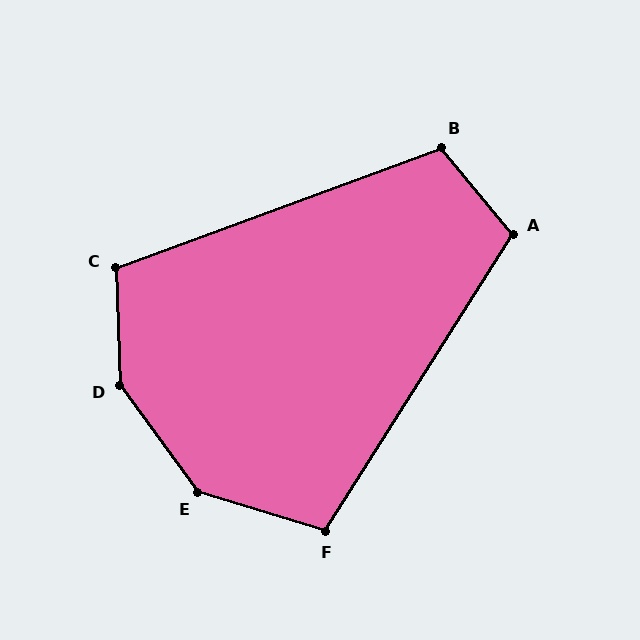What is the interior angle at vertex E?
Approximately 143 degrees (obtuse).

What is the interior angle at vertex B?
Approximately 109 degrees (obtuse).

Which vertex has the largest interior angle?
D, at approximately 146 degrees.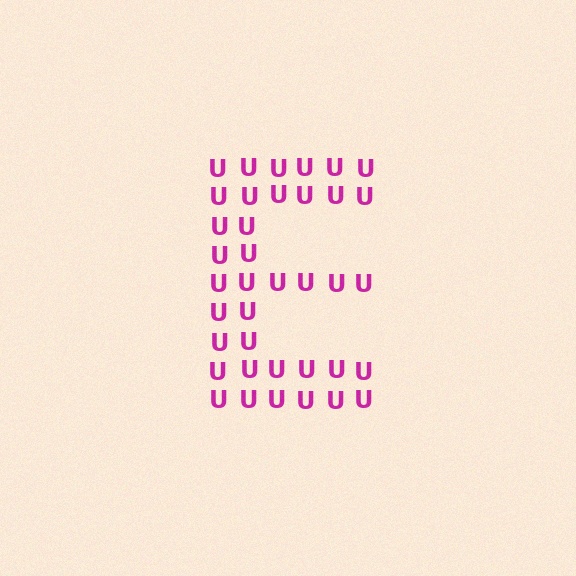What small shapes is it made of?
It is made of small letter U's.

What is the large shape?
The large shape is the letter E.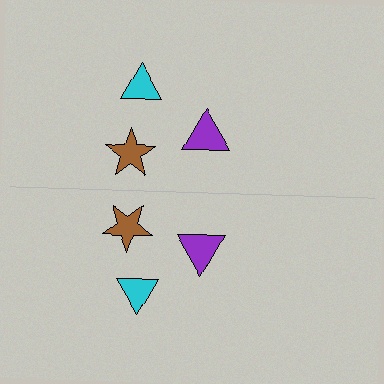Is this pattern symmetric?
Yes, this pattern has bilateral (reflection) symmetry.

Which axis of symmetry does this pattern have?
The pattern has a horizontal axis of symmetry running through the center of the image.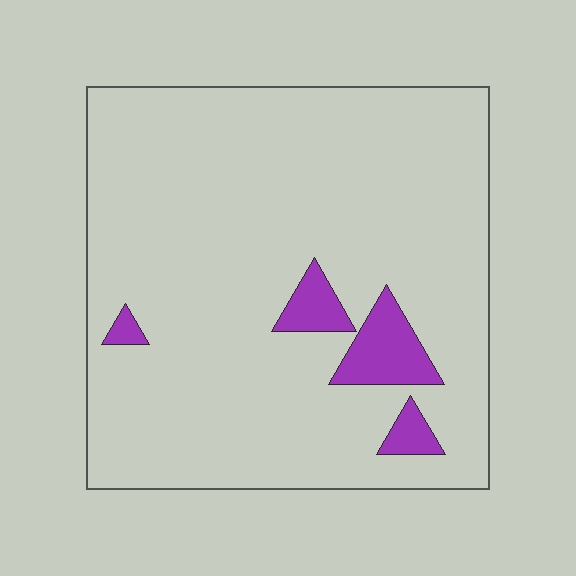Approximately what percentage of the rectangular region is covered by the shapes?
Approximately 10%.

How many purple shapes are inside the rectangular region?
4.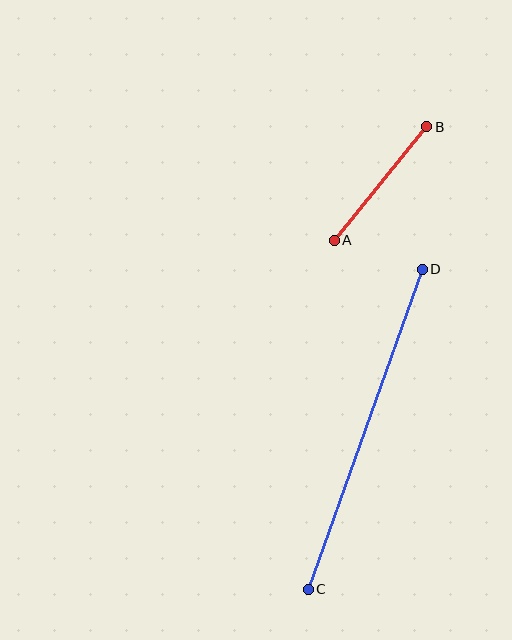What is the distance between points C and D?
The distance is approximately 339 pixels.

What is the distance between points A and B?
The distance is approximately 146 pixels.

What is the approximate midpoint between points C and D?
The midpoint is at approximately (365, 429) pixels.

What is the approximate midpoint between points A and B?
The midpoint is at approximately (381, 183) pixels.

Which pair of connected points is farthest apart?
Points C and D are farthest apart.